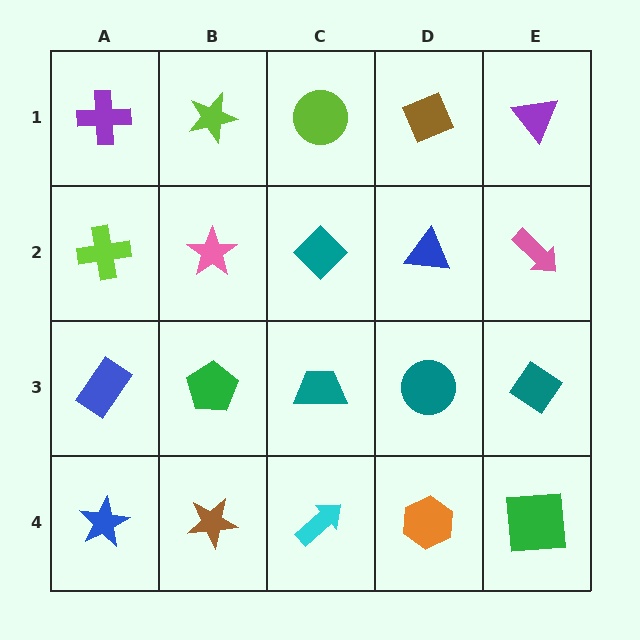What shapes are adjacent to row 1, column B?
A pink star (row 2, column B), a purple cross (row 1, column A), a lime circle (row 1, column C).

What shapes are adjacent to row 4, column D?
A teal circle (row 3, column D), a cyan arrow (row 4, column C), a green square (row 4, column E).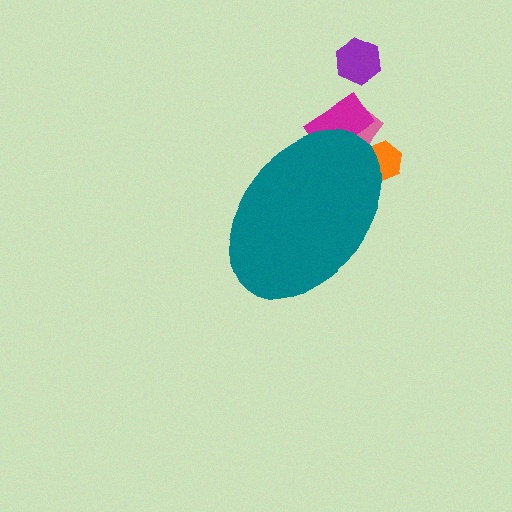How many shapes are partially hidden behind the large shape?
3 shapes are partially hidden.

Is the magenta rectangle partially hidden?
Yes, the magenta rectangle is partially hidden behind the teal ellipse.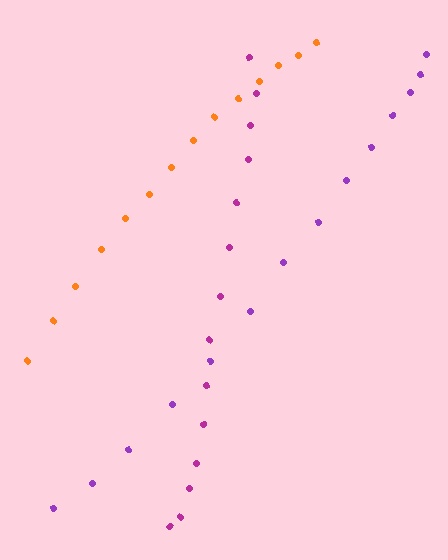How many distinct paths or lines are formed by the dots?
There are 3 distinct paths.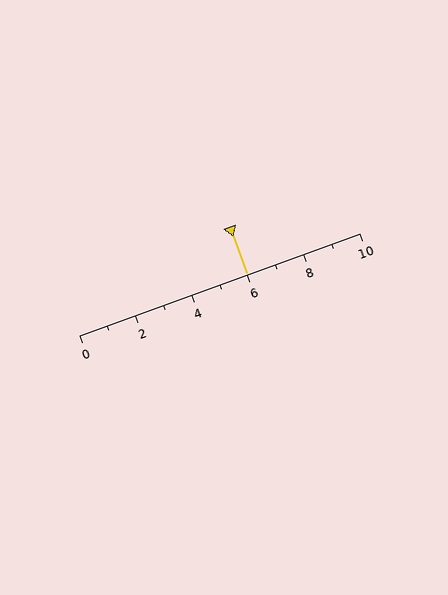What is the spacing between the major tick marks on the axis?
The major ticks are spaced 2 apart.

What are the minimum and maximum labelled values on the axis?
The axis runs from 0 to 10.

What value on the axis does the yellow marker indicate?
The marker indicates approximately 6.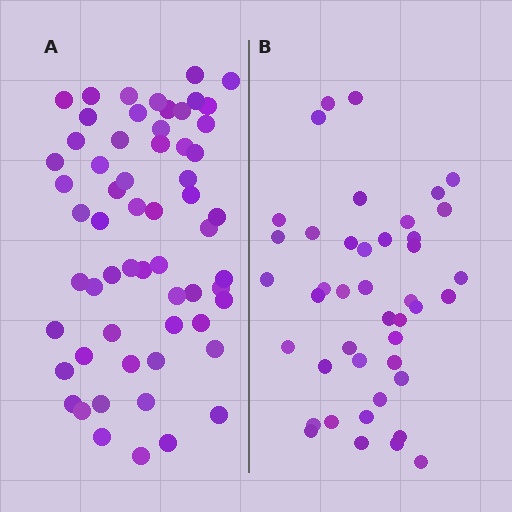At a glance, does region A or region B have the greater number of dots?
Region A (the left region) has more dots.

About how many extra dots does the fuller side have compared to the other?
Region A has approximately 15 more dots than region B.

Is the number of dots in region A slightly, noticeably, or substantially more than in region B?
Region A has noticeably more, but not dramatically so. The ratio is roughly 1.4 to 1.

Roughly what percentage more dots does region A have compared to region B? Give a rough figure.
About 40% more.